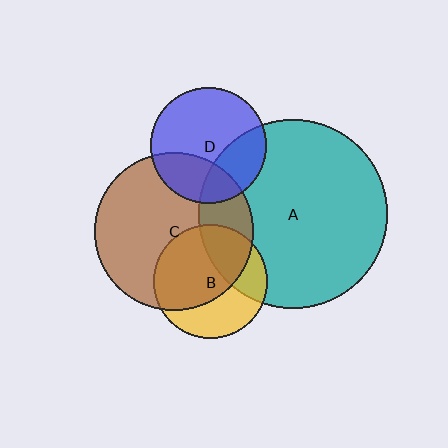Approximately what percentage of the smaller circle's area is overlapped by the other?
Approximately 60%.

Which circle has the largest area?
Circle A (teal).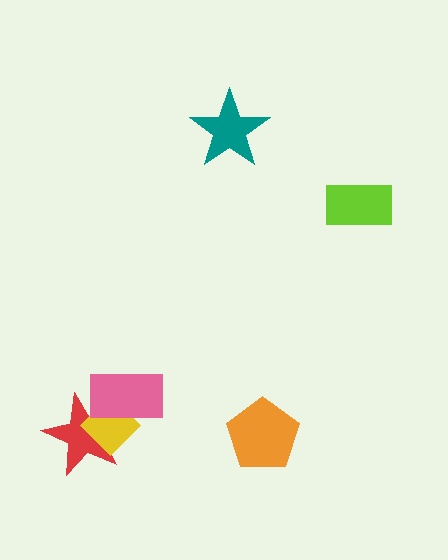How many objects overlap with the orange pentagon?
0 objects overlap with the orange pentagon.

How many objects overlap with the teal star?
0 objects overlap with the teal star.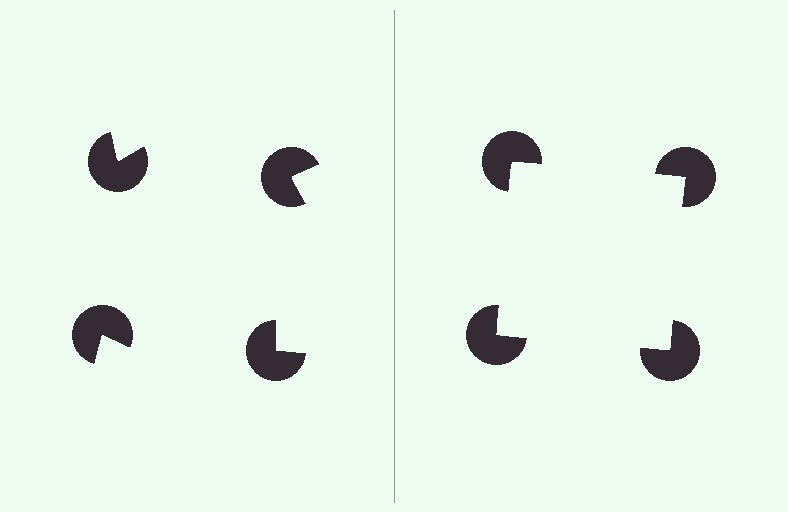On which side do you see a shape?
An illusory square appears on the right side. On the left side the wedge cuts are rotated, so no coherent shape forms.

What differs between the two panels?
The pac-man discs are positioned identically on both sides; only the wedge orientations differ. On the right they align to a square; on the left they are misaligned.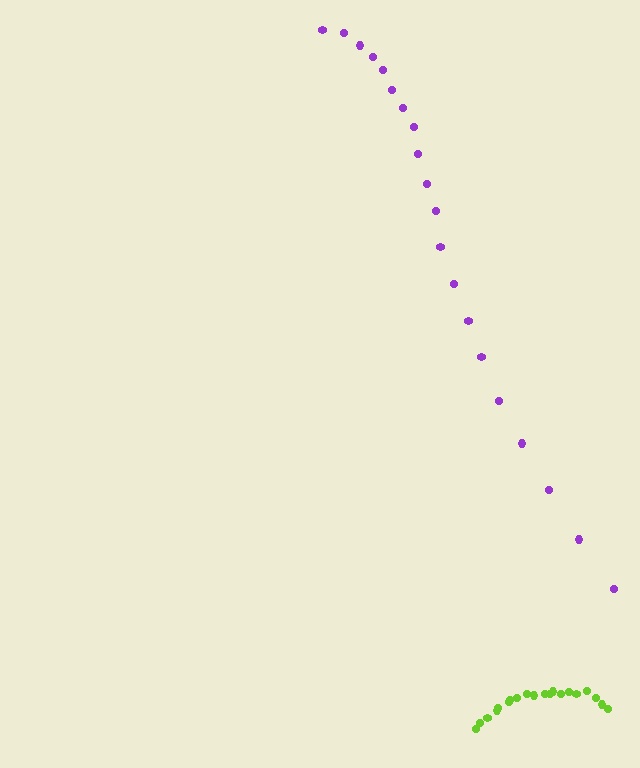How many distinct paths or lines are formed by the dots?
There are 2 distinct paths.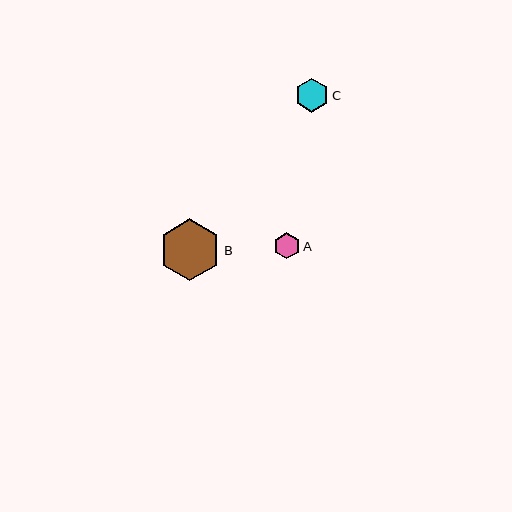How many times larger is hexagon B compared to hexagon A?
Hexagon B is approximately 2.4 times the size of hexagon A.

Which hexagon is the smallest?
Hexagon A is the smallest with a size of approximately 26 pixels.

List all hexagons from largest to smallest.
From largest to smallest: B, C, A.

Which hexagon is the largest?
Hexagon B is the largest with a size of approximately 62 pixels.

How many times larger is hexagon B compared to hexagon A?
Hexagon B is approximately 2.4 times the size of hexagon A.